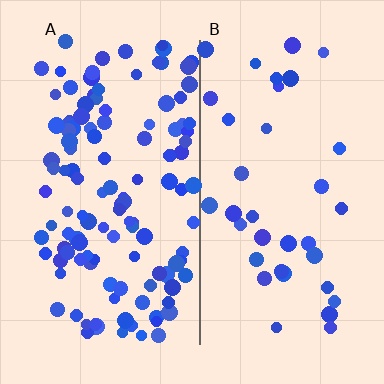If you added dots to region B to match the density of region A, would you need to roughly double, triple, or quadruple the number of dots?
Approximately triple.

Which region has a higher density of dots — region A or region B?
A (the left).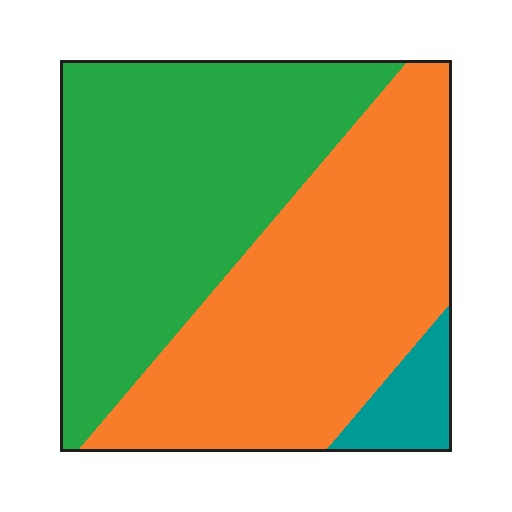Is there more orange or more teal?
Orange.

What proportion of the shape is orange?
Orange takes up about one half (1/2) of the shape.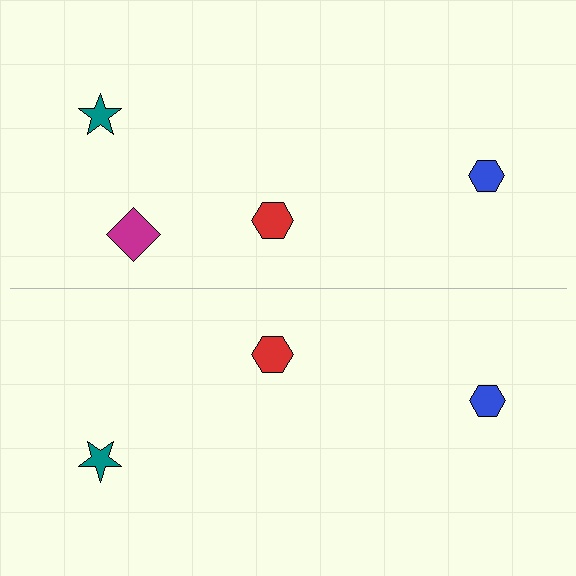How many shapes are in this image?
There are 7 shapes in this image.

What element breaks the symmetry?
A magenta diamond is missing from the bottom side.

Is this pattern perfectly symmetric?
No, the pattern is not perfectly symmetric. A magenta diamond is missing from the bottom side.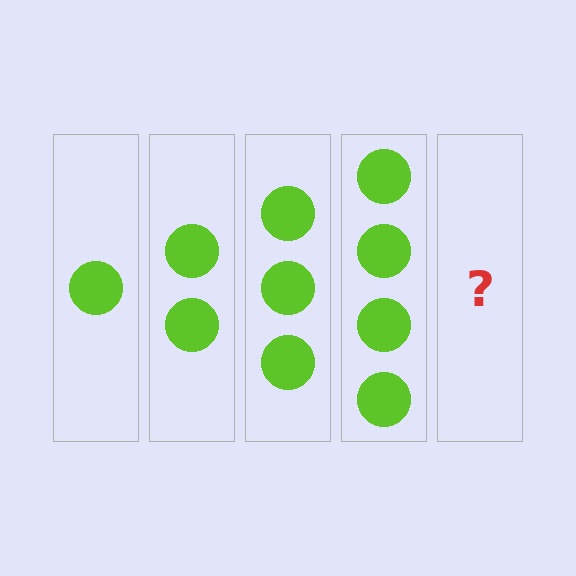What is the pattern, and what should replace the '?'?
The pattern is that each step adds one more circle. The '?' should be 5 circles.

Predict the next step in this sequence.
The next step is 5 circles.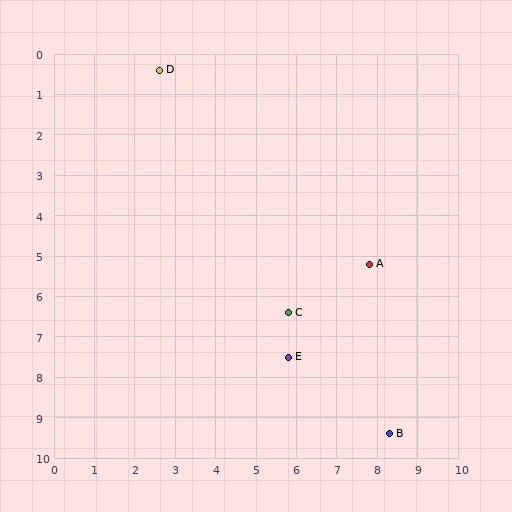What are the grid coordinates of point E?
Point E is at approximately (5.8, 7.5).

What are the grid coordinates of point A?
Point A is at approximately (7.8, 5.2).